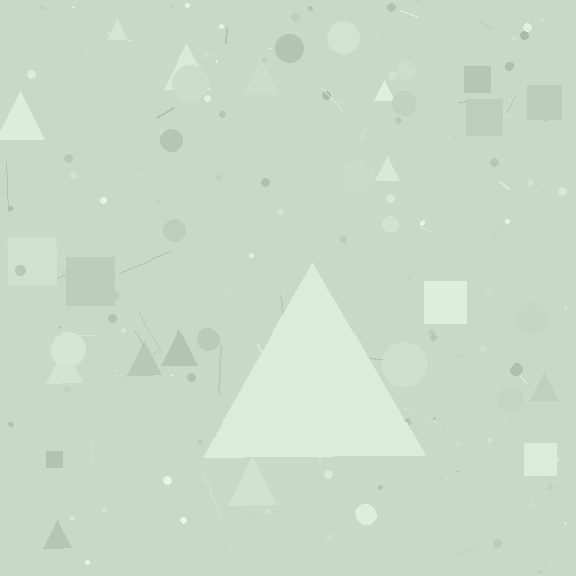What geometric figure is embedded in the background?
A triangle is embedded in the background.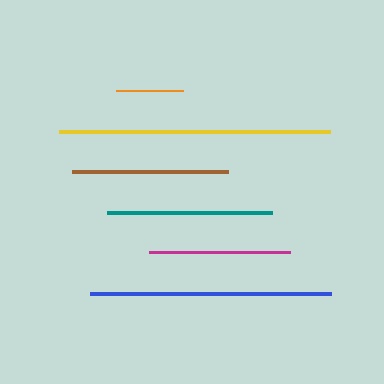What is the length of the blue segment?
The blue segment is approximately 241 pixels long.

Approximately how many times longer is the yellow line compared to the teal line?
The yellow line is approximately 1.6 times the length of the teal line.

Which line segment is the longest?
The yellow line is the longest at approximately 271 pixels.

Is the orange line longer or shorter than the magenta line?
The magenta line is longer than the orange line.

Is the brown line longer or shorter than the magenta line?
The brown line is longer than the magenta line.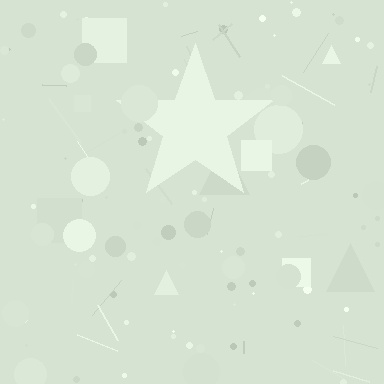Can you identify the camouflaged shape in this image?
The camouflaged shape is a star.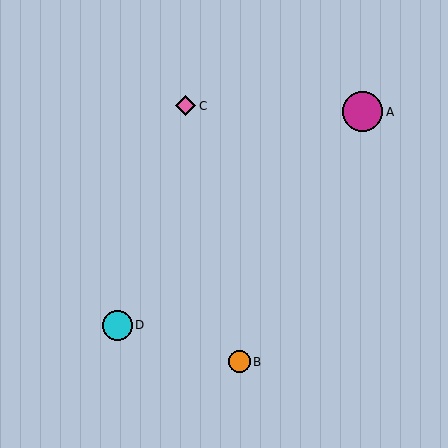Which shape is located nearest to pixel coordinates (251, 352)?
The orange circle (labeled B) at (239, 362) is nearest to that location.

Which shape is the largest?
The magenta circle (labeled A) is the largest.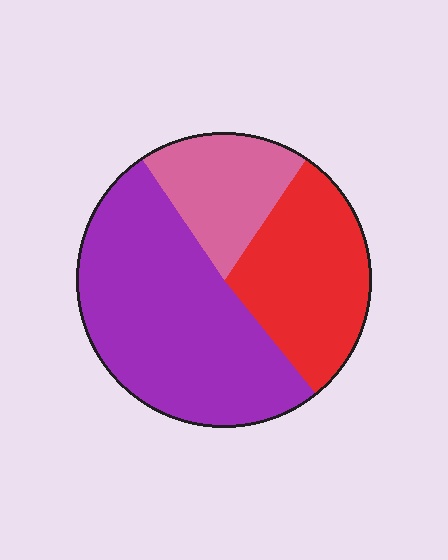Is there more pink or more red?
Red.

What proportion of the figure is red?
Red takes up about one third (1/3) of the figure.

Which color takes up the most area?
Purple, at roughly 50%.